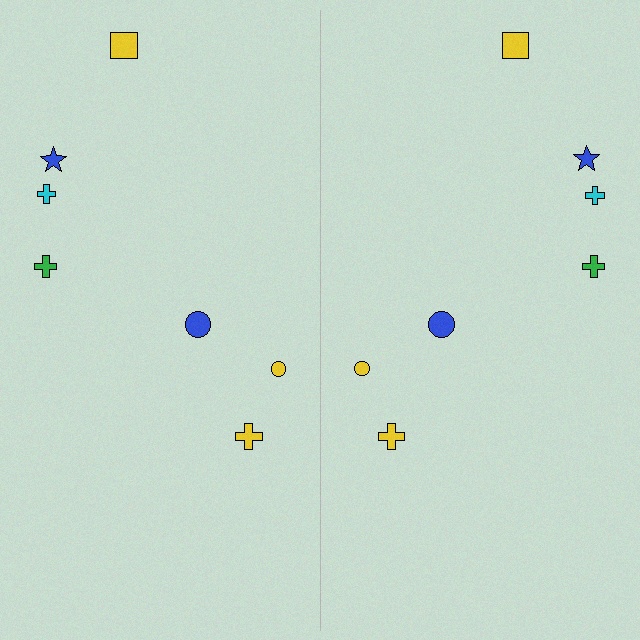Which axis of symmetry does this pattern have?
The pattern has a vertical axis of symmetry running through the center of the image.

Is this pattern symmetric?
Yes, this pattern has bilateral (reflection) symmetry.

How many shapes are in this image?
There are 14 shapes in this image.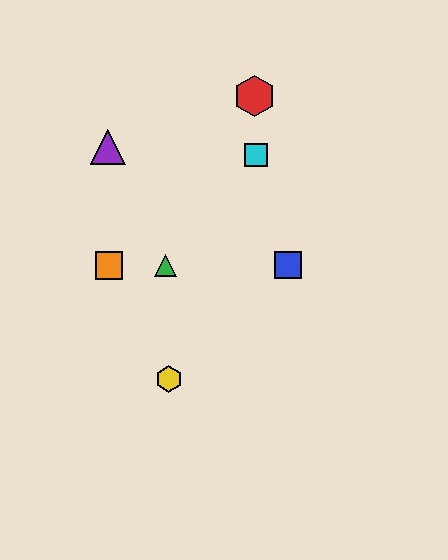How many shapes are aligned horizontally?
3 shapes (the blue square, the green triangle, the orange square) are aligned horizontally.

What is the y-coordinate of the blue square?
The blue square is at y≈265.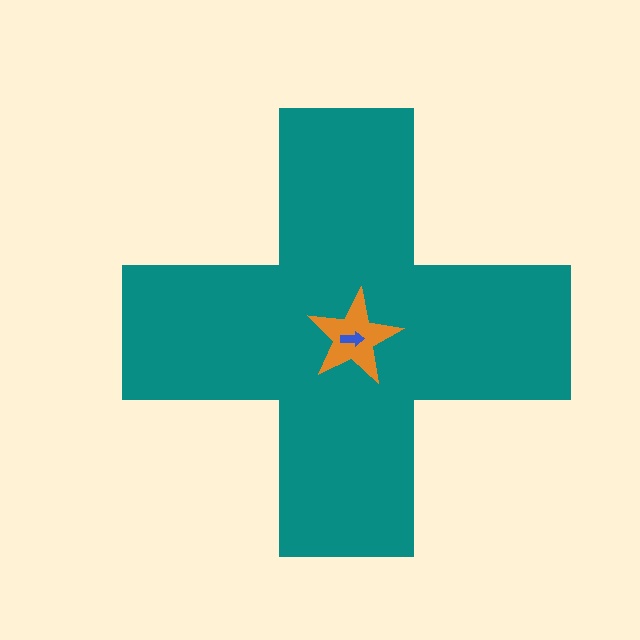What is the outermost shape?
The teal cross.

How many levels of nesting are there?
3.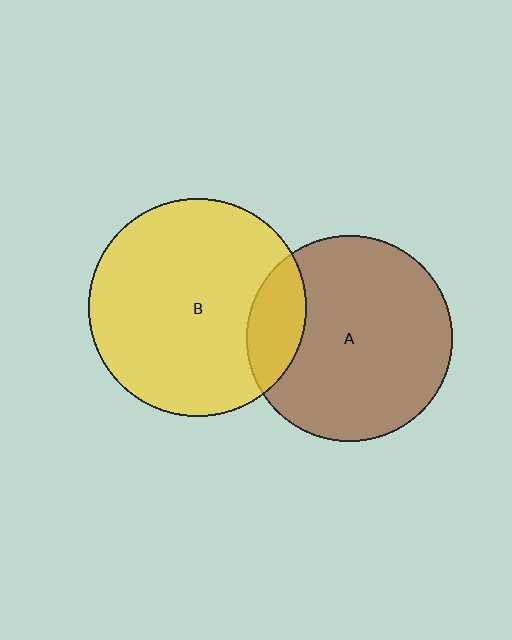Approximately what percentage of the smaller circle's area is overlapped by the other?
Approximately 15%.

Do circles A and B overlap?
Yes.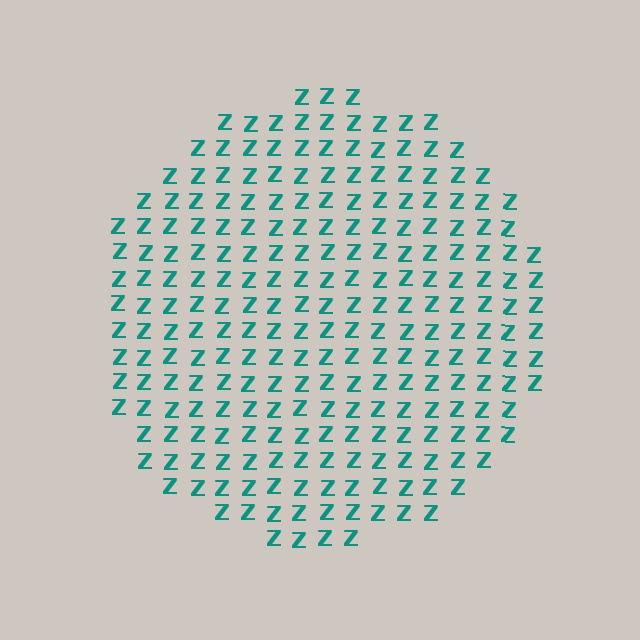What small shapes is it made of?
It is made of small letter Z's.